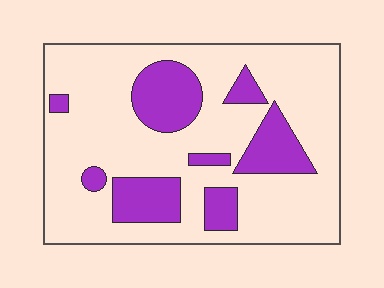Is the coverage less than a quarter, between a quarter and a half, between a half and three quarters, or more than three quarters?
Less than a quarter.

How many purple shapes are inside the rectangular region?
8.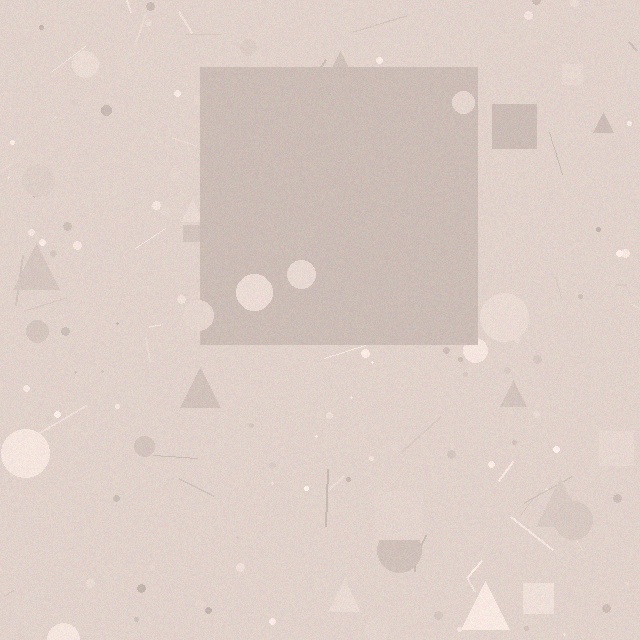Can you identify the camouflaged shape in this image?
The camouflaged shape is a square.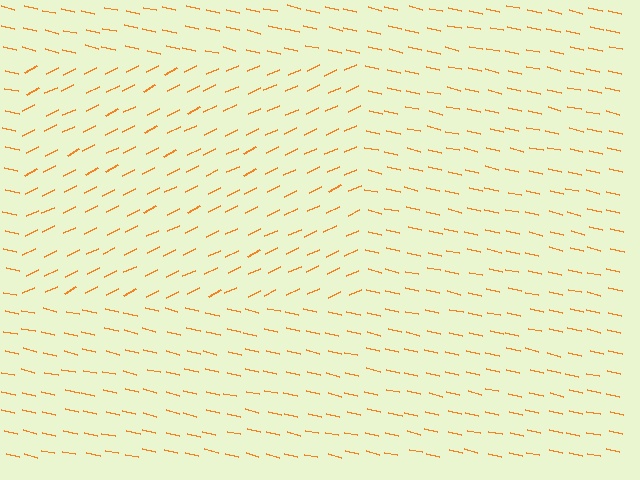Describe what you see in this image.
The image is filled with small orange line segments. A rectangle region in the image has lines oriented differently from the surrounding lines, creating a visible texture boundary.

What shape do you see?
I see a rectangle.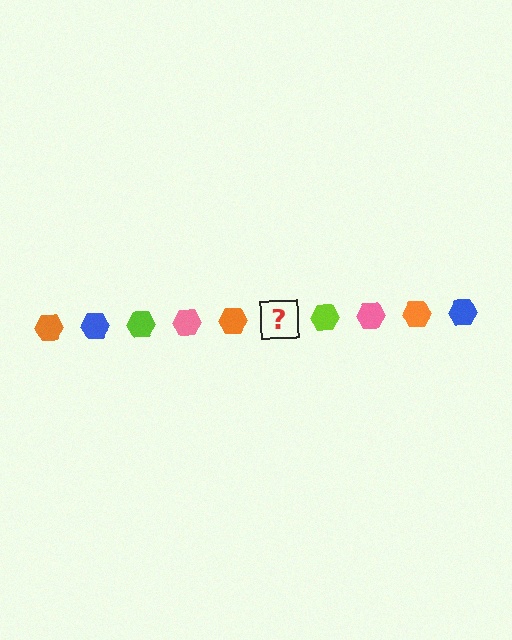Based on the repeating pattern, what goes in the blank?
The blank should be a blue hexagon.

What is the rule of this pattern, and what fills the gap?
The rule is that the pattern cycles through orange, blue, lime, pink hexagons. The gap should be filled with a blue hexagon.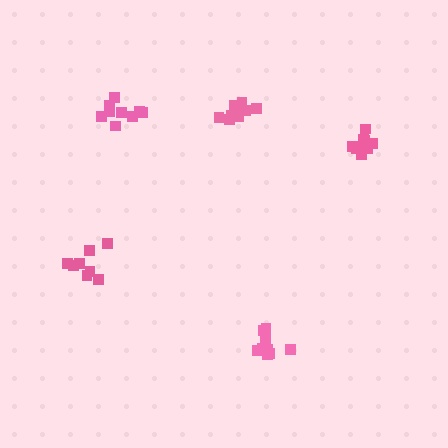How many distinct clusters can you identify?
There are 5 distinct clusters.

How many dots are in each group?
Group 1: 9 dots, Group 2: 9 dots, Group 3: 8 dots, Group 4: 9 dots, Group 5: 8 dots (43 total).